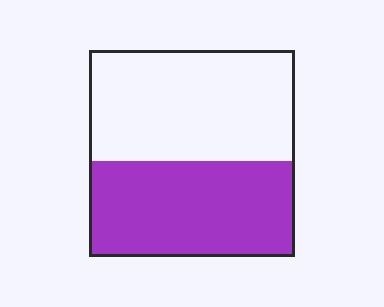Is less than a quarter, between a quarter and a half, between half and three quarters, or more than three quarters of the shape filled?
Between a quarter and a half.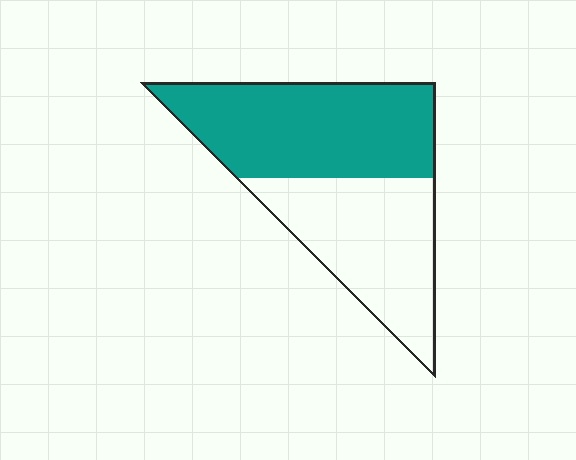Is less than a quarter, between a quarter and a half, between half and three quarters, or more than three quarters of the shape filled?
Between half and three quarters.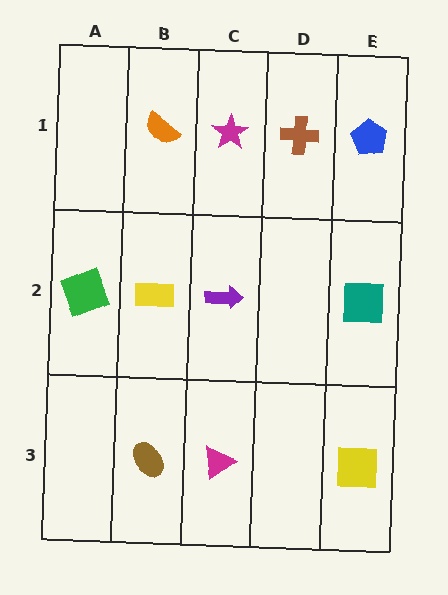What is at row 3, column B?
A brown ellipse.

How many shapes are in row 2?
4 shapes.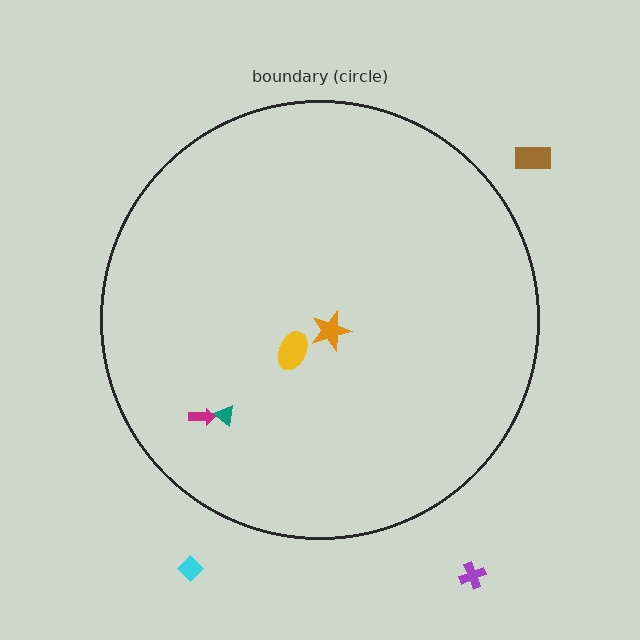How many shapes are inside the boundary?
4 inside, 3 outside.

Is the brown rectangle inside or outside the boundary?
Outside.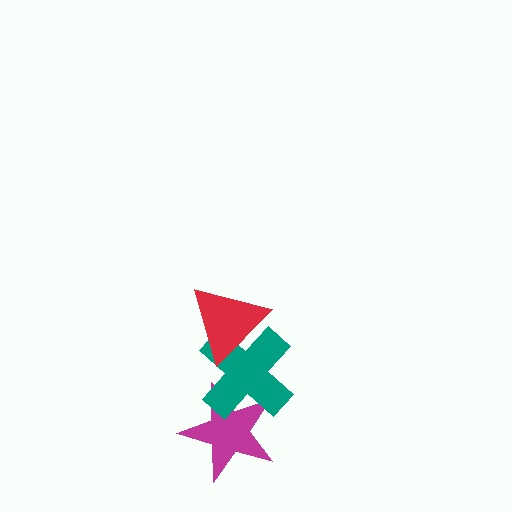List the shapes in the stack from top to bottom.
From top to bottom: the red triangle, the teal cross, the magenta star.